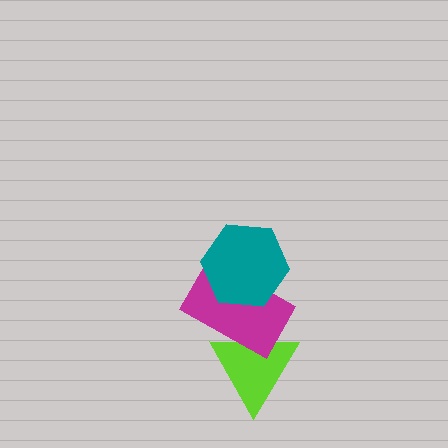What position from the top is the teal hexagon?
The teal hexagon is 1st from the top.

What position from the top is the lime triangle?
The lime triangle is 3rd from the top.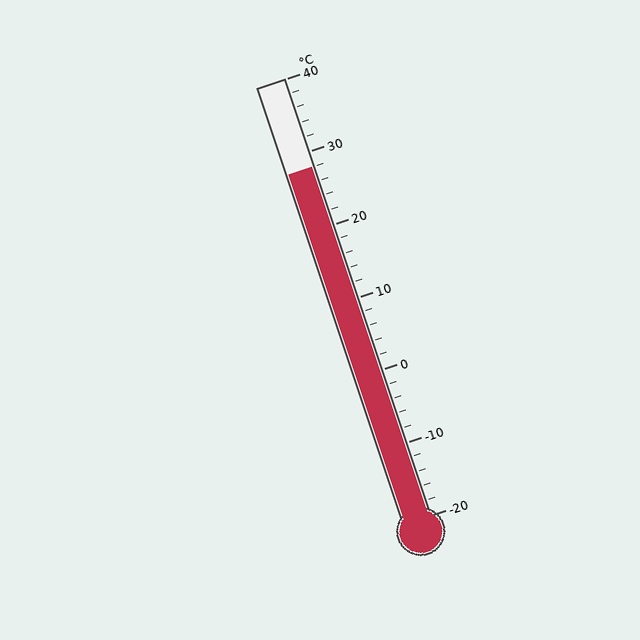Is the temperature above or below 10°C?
The temperature is above 10°C.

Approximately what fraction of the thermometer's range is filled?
The thermometer is filled to approximately 80% of its range.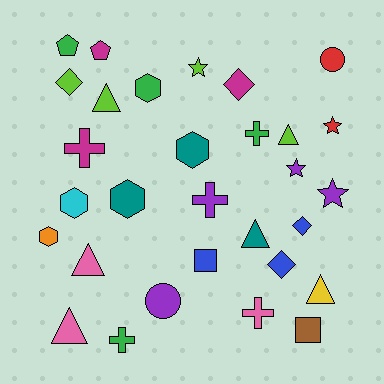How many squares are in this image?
There are 2 squares.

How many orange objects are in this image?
There is 1 orange object.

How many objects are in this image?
There are 30 objects.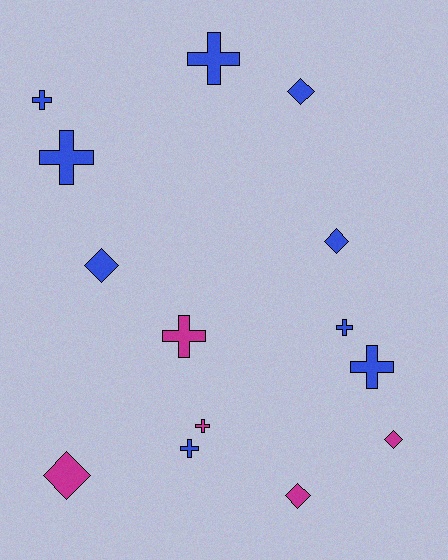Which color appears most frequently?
Blue, with 9 objects.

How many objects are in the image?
There are 14 objects.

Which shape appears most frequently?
Cross, with 8 objects.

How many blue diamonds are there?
There are 3 blue diamonds.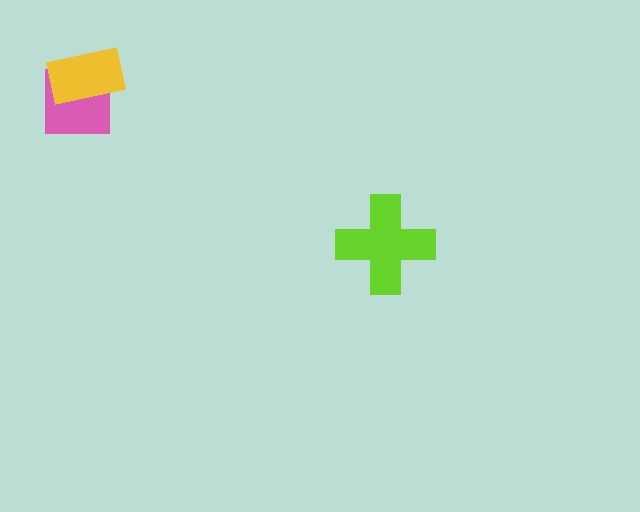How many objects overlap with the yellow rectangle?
1 object overlaps with the yellow rectangle.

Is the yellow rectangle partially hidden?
No, no other shape covers it.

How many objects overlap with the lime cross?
0 objects overlap with the lime cross.